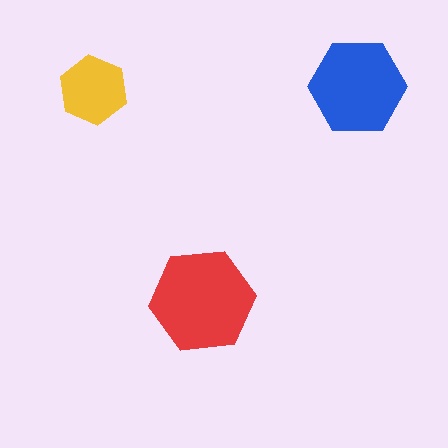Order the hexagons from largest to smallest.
the red one, the blue one, the yellow one.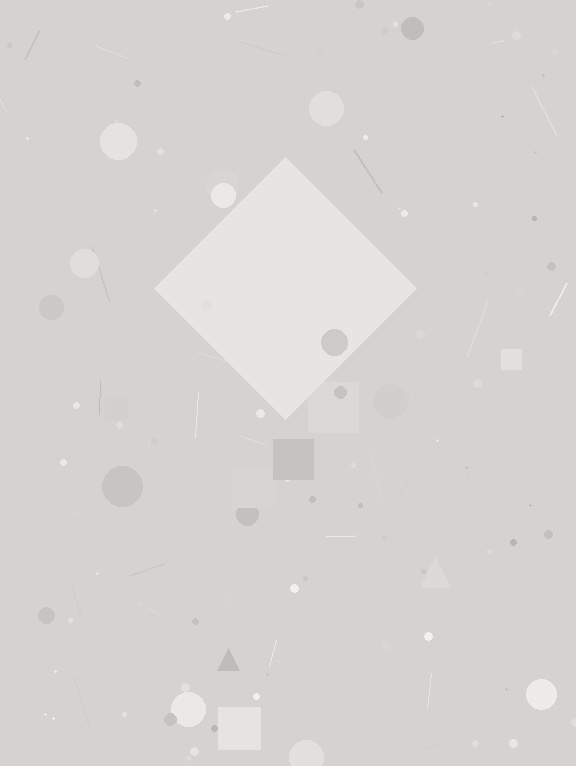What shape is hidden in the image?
A diamond is hidden in the image.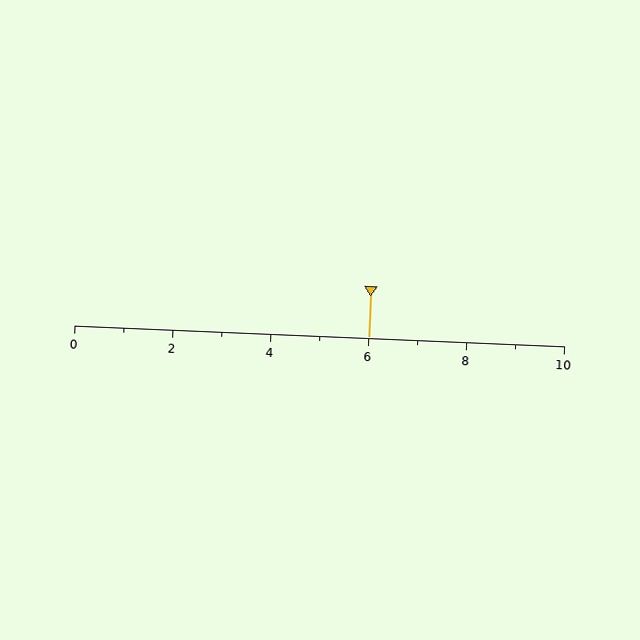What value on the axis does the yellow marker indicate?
The marker indicates approximately 6.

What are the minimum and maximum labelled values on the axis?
The axis runs from 0 to 10.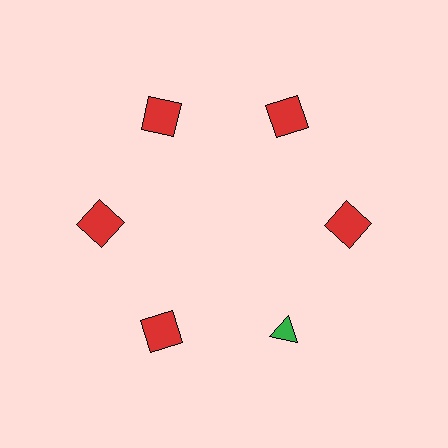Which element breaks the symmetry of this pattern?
The green triangle at roughly the 5 o'clock position breaks the symmetry. All other shapes are red squares.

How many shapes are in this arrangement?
There are 6 shapes arranged in a ring pattern.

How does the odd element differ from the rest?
It differs in both color (green instead of red) and shape (triangle instead of square).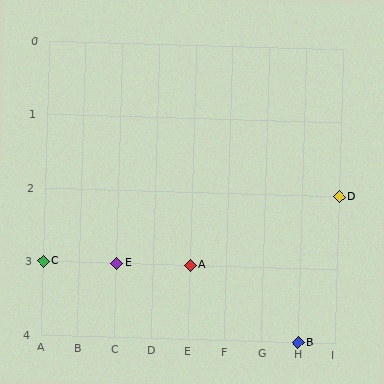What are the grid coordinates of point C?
Point C is at grid coordinates (A, 3).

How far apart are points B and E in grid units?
Points B and E are 5 columns and 1 row apart (about 5.1 grid units diagonally).